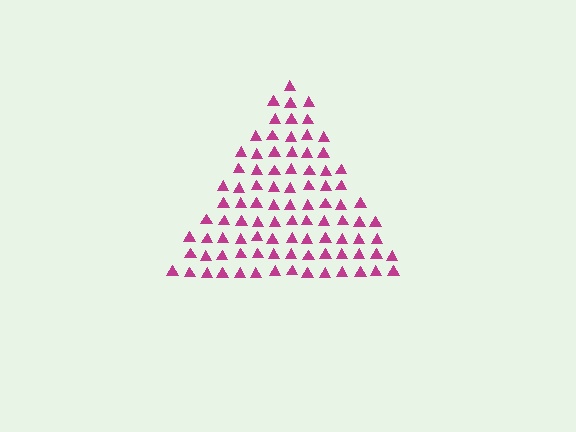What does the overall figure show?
The overall figure shows a triangle.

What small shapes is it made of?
It is made of small triangles.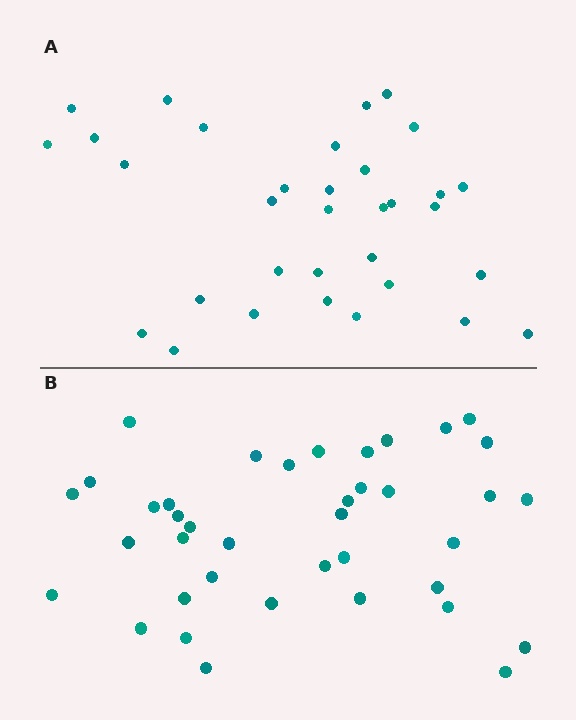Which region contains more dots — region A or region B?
Region B (the bottom region) has more dots.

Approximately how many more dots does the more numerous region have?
Region B has about 6 more dots than region A.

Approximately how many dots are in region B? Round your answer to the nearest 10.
About 40 dots. (The exact count is 39, which rounds to 40.)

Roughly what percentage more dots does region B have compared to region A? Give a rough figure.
About 20% more.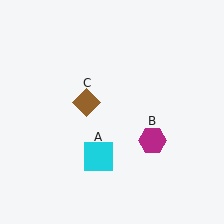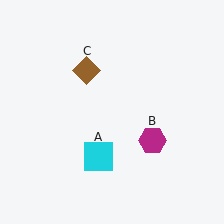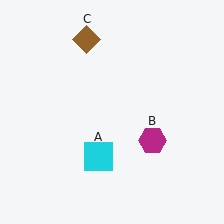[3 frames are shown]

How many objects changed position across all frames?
1 object changed position: brown diamond (object C).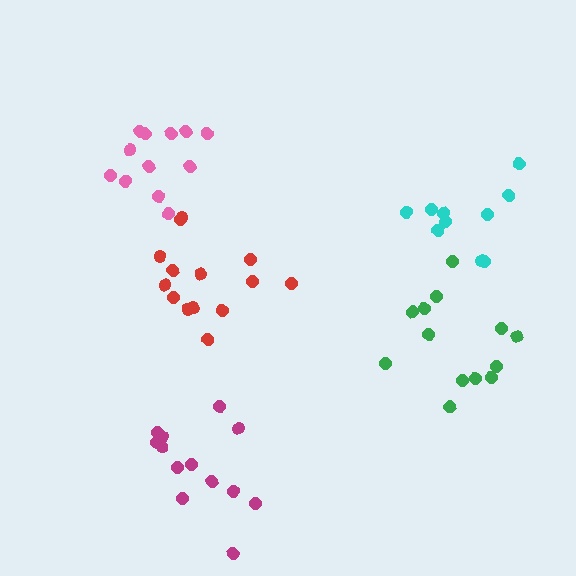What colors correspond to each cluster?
The clusters are colored: pink, green, magenta, red, cyan.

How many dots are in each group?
Group 1: 12 dots, Group 2: 13 dots, Group 3: 13 dots, Group 4: 14 dots, Group 5: 10 dots (62 total).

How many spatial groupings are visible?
There are 5 spatial groupings.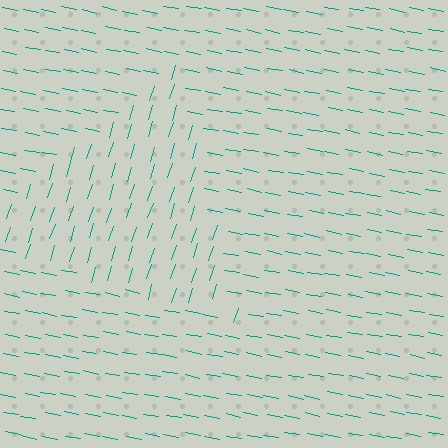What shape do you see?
I see a triangle.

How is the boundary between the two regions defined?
The boundary is defined purely by a change in line orientation (approximately 83 degrees difference). All lines are the same color and thickness.